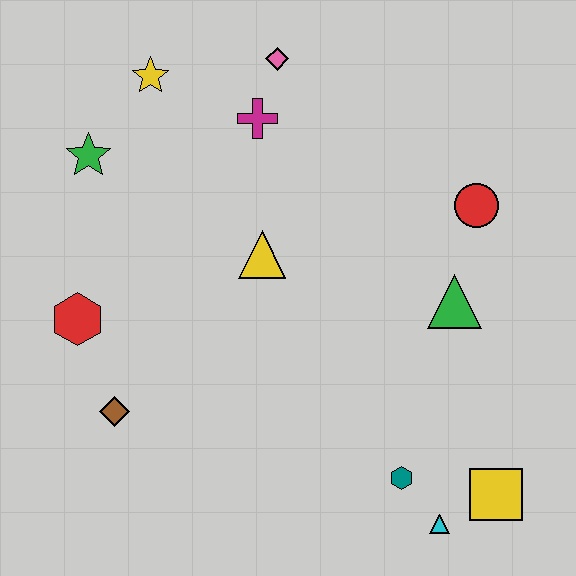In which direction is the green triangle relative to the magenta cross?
The green triangle is to the right of the magenta cross.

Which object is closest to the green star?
The yellow star is closest to the green star.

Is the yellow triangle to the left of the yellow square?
Yes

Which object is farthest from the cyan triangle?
The yellow star is farthest from the cyan triangle.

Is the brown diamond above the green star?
No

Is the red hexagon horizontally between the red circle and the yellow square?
No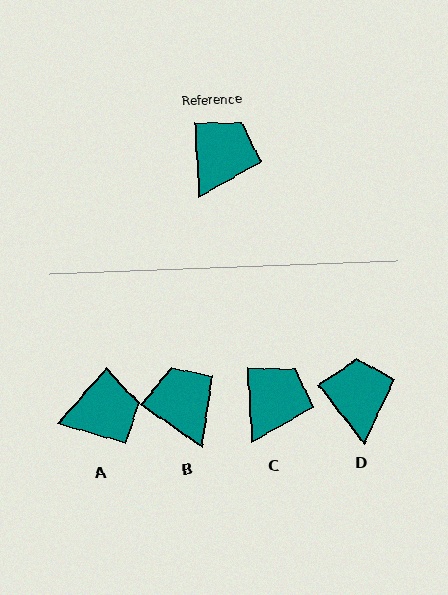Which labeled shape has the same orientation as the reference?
C.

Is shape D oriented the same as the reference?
No, it is off by about 35 degrees.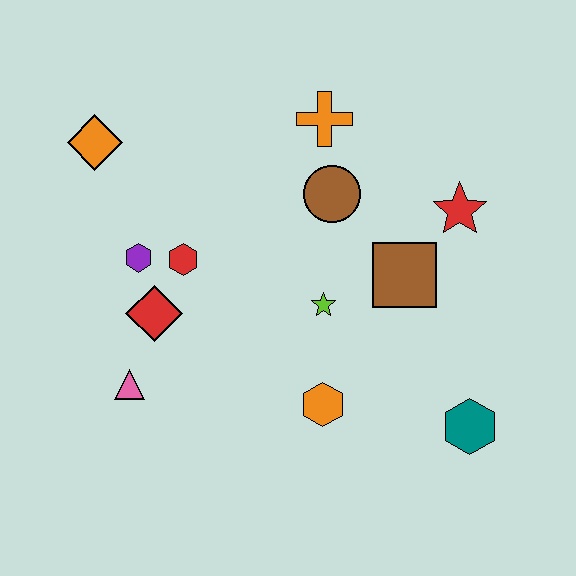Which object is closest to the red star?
The brown square is closest to the red star.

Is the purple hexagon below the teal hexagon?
No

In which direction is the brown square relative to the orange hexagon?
The brown square is above the orange hexagon.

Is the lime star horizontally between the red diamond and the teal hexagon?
Yes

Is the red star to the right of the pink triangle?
Yes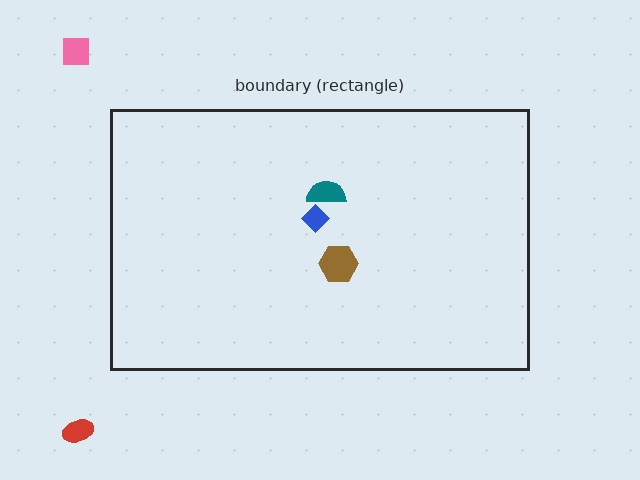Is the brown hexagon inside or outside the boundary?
Inside.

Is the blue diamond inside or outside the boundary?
Inside.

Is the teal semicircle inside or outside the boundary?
Inside.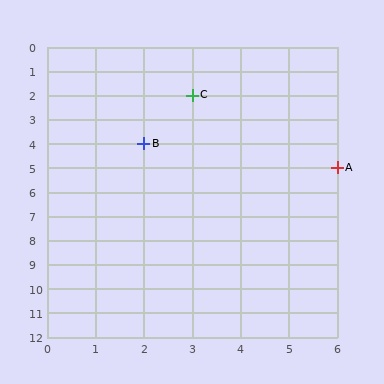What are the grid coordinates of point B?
Point B is at grid coordinates (2, 4).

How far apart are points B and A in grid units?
Points B and A are 4 columns and 1 row apart (about 4.1 grid units diagonally).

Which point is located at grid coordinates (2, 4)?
Point B is at (2, 4).